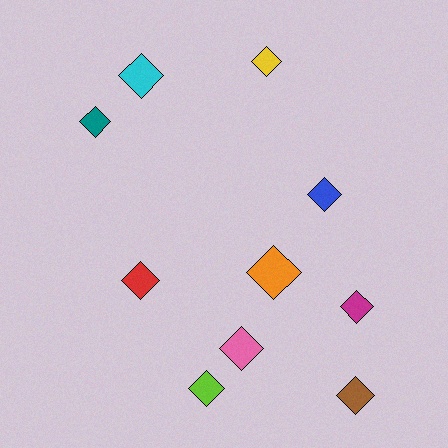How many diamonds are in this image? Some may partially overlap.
There are 10 diamonds.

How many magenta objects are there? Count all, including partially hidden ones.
There is 1 magenta object.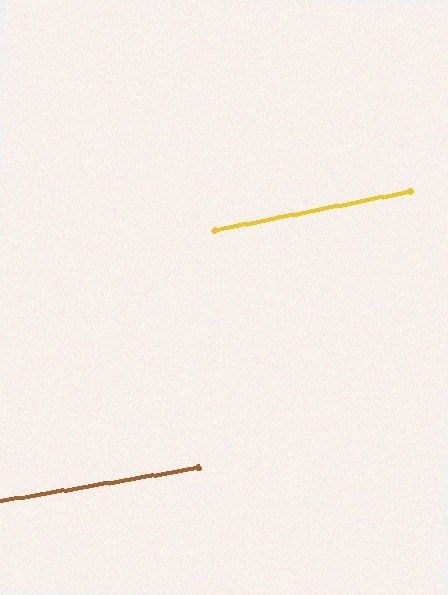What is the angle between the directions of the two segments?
Approximately 2 degrees.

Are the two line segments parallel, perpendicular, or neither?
Parallel — their directions differ by only 1.7°.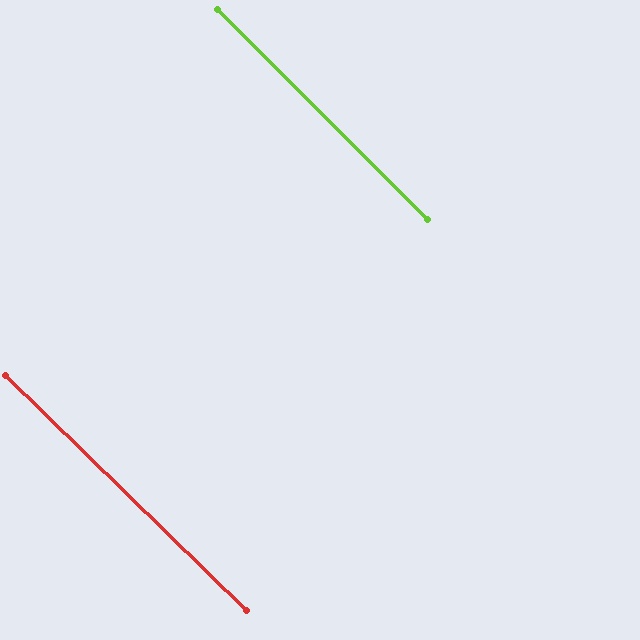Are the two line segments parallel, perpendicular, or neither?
Parallel — their directions differ by only 0.9°.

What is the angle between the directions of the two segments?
Approximately 1 degree.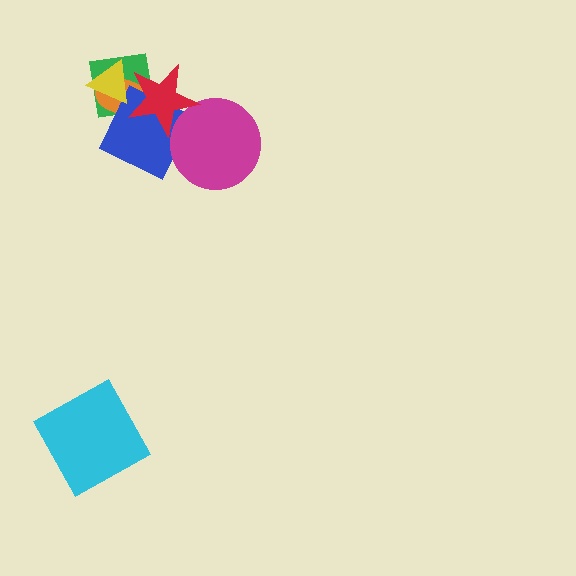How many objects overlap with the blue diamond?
5 objects overlap with the blue diamond.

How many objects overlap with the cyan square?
0 objects overlap with the cyan square.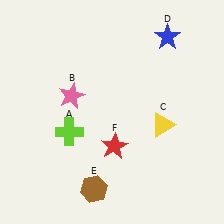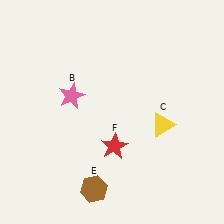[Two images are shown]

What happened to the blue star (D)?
The blue star (D) was removed in Image 2. It was in the top-right area of Image 1.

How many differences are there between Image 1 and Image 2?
There are 2 differences between the two images.